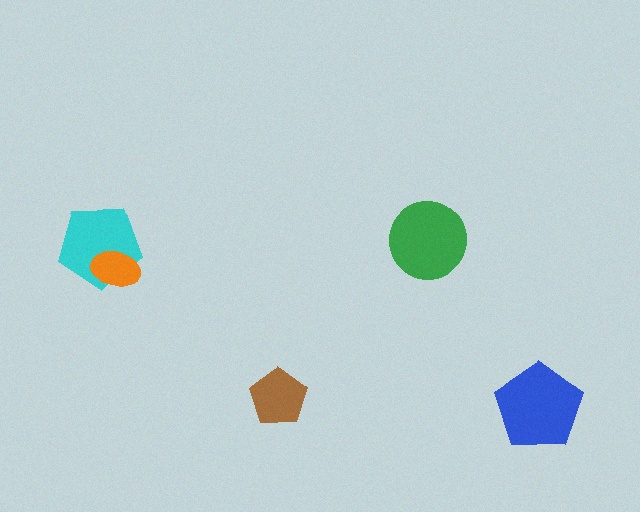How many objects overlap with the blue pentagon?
0 objects overlap with the blue pentagon.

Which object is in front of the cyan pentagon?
The orange ellipse is in front of the cyan pentagon.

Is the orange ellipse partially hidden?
No, no other shape covers it.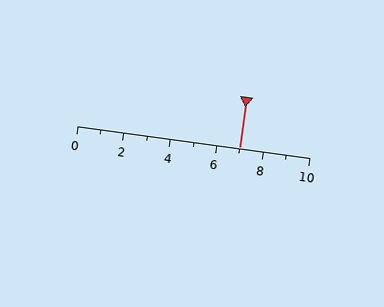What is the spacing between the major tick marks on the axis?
The major ticks are spaced 2 apart.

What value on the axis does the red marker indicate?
The marker indicates approximately 7.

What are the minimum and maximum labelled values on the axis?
The axis runs from 0 to 10.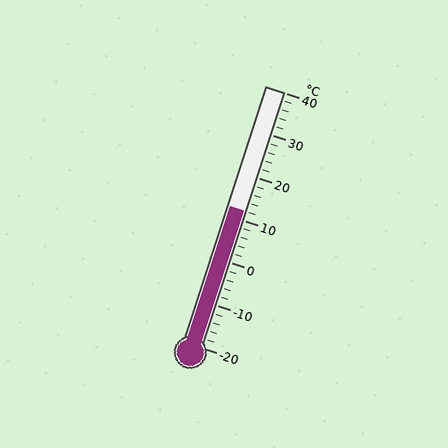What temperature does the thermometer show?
The thermometer shows approximately 12°C.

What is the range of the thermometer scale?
The thermometer scale ranges from -20°C to 40°C.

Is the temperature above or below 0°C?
The temperature is above 0°C.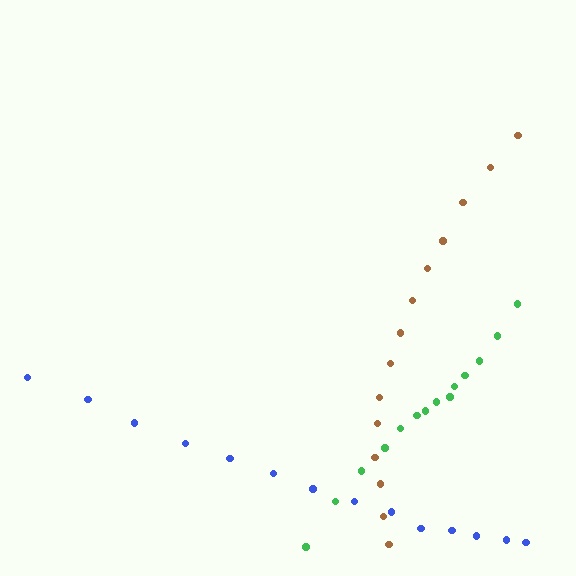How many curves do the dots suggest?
There are 3 distinct paths.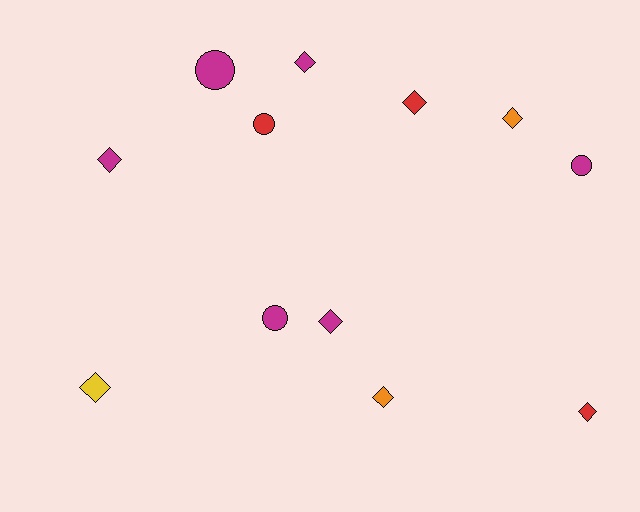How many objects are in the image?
There are 12 objects.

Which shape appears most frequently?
Diamond, with 8 objects.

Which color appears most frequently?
Magenta, with 6 objects.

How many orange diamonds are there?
There are 2 orange diamonds.